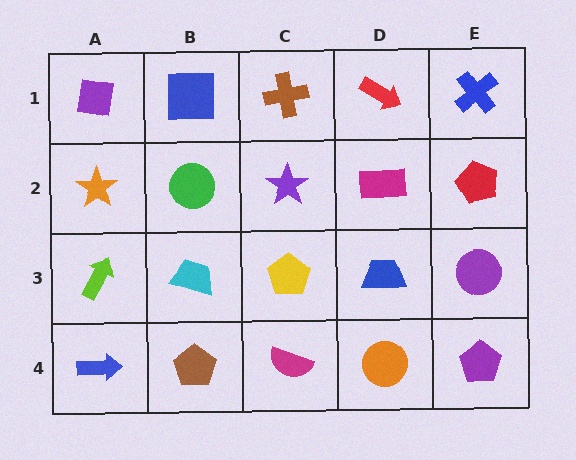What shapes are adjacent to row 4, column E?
A purple circle (row 3, column E), an orange circle (row 4, column D).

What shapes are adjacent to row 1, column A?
An orange star (row 2, column A), a blue square (row 1, column B).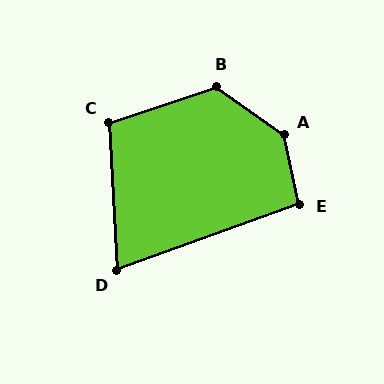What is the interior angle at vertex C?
Approximately 106 degrees (obtuse).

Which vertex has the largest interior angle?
A, at approximately 138 degrees.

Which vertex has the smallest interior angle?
D, at approximately 74 degrees.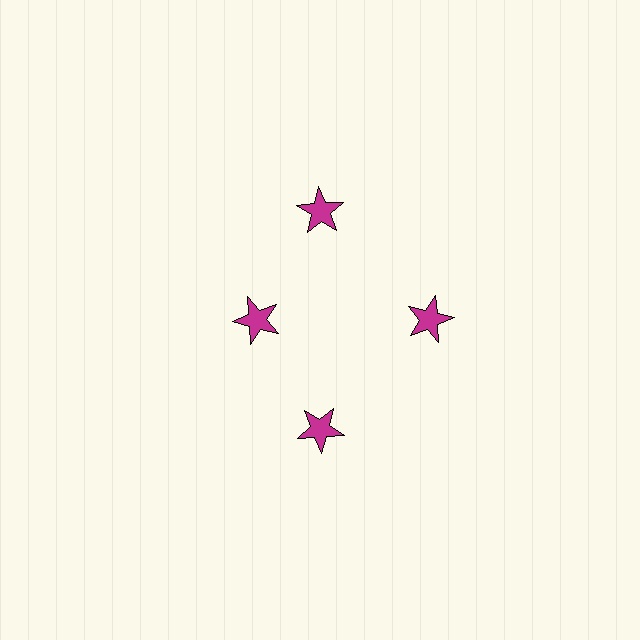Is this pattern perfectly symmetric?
No. The 4 magenta stars are arranged in a ring, but one element near the 9 o'clock position is pulled inward toward the center, breaking the 4-fold rotational symmetry.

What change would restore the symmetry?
The symmetry would be restored by moving it outward, back onto the ring so that all 4 stars sit at equal angles and equal distance from the center.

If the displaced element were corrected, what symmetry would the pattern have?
It would have 4-fold rotational symmetry — the pattern would map onto itself every 90 degrees.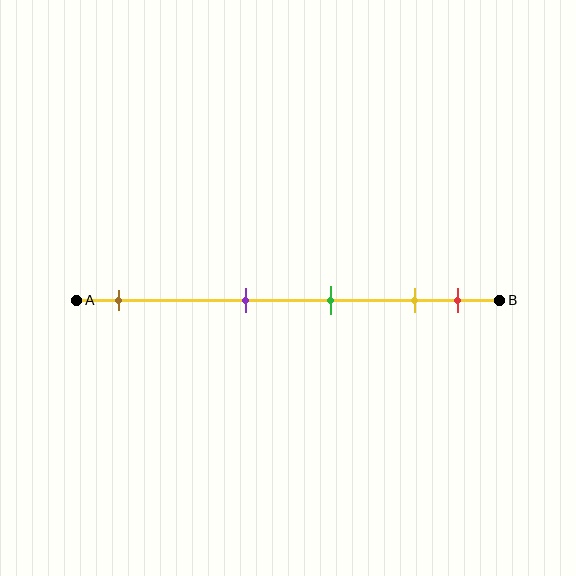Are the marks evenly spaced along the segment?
No, the marks are not evenly spaced.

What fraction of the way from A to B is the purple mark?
The purple mark is approximately 40% (0.4) of the way from A to B.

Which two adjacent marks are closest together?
The yellow and red marks are the closest adjacent pair.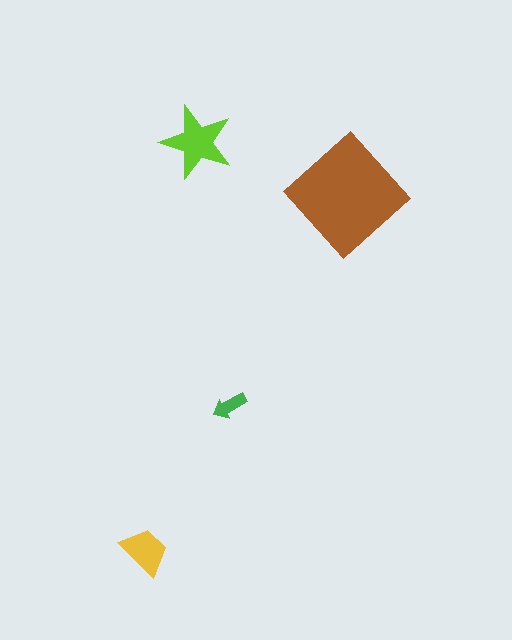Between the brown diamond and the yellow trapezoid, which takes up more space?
The brown diamond.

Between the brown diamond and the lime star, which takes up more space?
The brown diamond.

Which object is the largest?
The brown diamond.